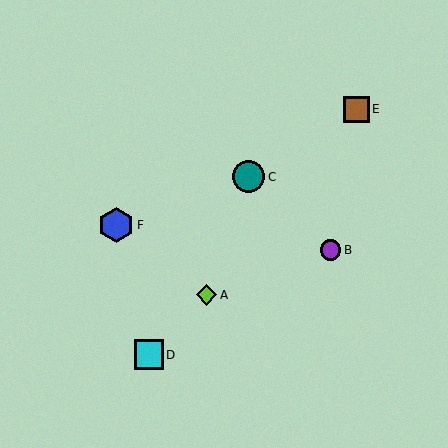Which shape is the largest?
The blue hexagon (labeled F) is the largest.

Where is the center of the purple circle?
The center of the purple circle is at (330, 250).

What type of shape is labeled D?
Shape D is a cyan square.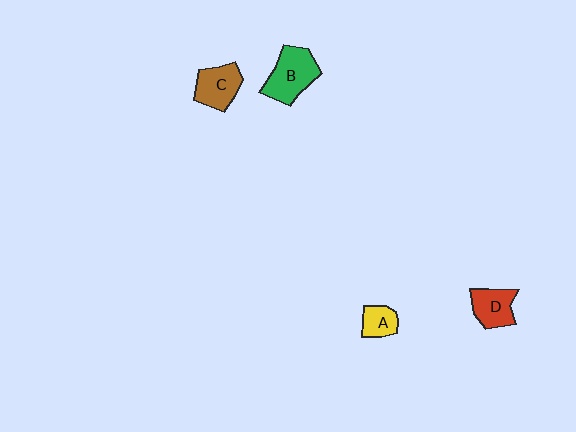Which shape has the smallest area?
Shape A (yellow).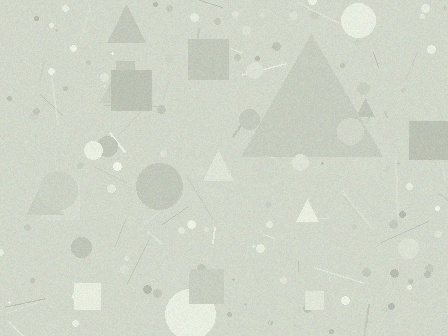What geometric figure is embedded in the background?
A triangle is embedded in the background.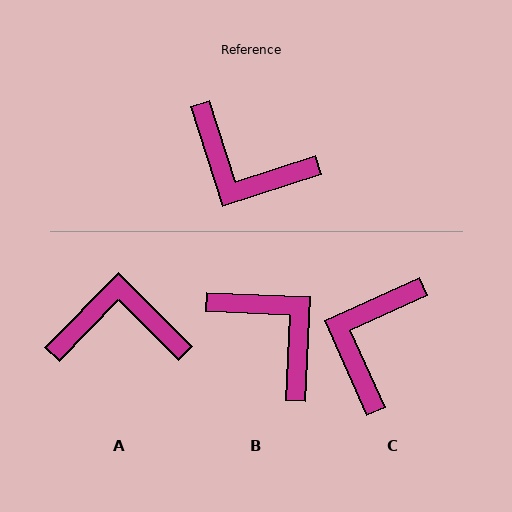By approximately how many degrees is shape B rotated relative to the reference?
Approximately 160 degrees counter-clockwise.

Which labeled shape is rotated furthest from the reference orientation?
B, about 160 degrees away.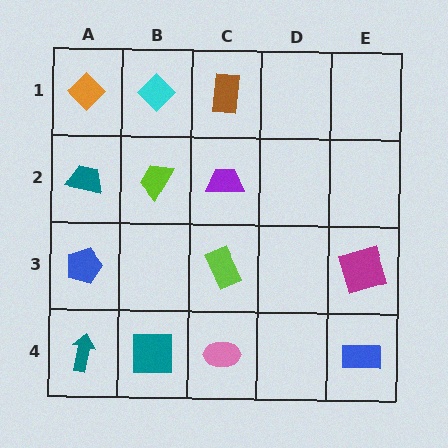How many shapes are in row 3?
3 shapes.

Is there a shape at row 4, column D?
No, that cell is empty.